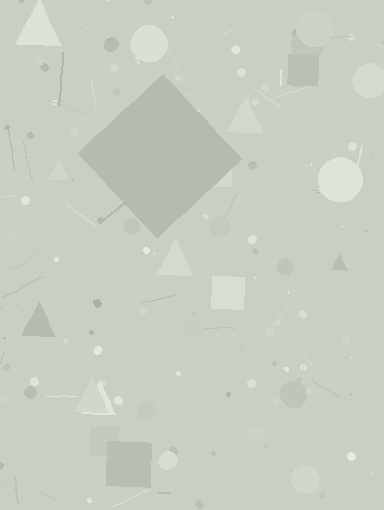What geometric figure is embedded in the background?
A diamond is embedded in the background.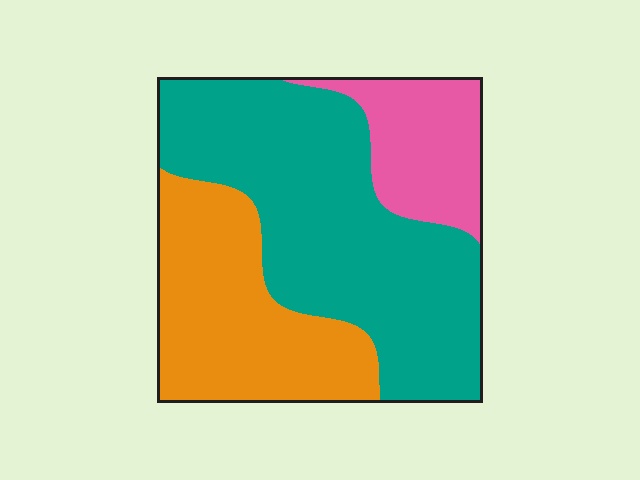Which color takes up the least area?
Pink, at roughly 15%.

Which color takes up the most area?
Teal, at roughly 50%.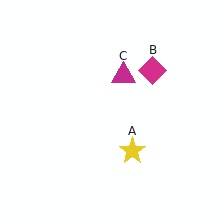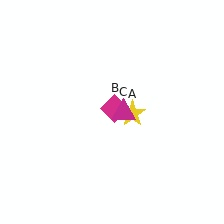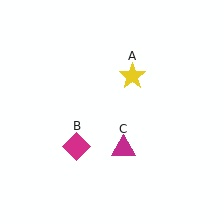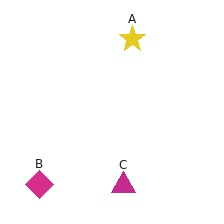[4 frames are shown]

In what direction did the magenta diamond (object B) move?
The magenta diamond (object B) moved down and to the left.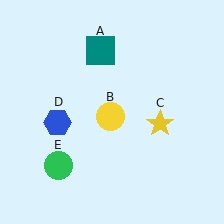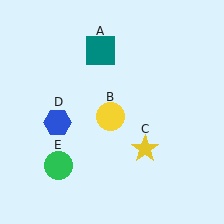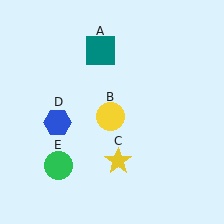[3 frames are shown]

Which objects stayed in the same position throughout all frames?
Teal square (object A) and yellow circle (object B) and blue hexagon (object D) and green circle (object E) remained stationary.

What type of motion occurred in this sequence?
The yellow star (object C) rotated clockwise around the center of the scene.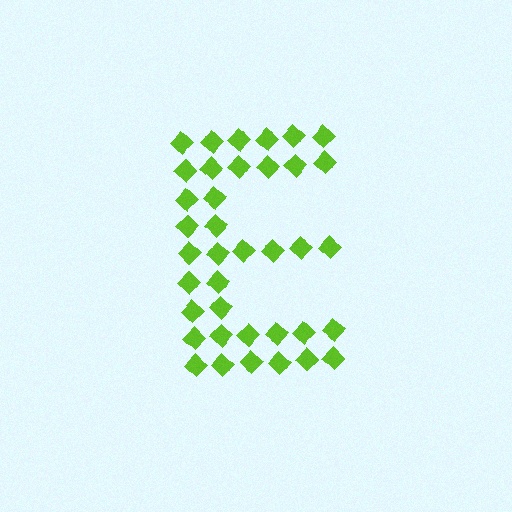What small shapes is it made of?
It is made of small diamonds.